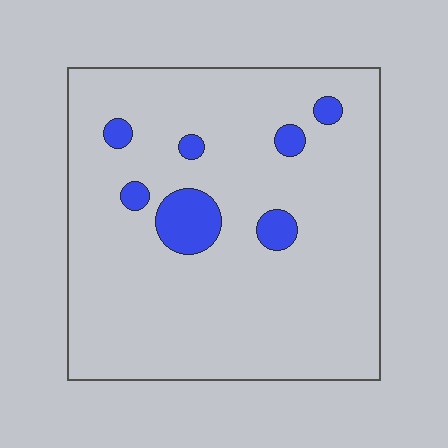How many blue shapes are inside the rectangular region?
7.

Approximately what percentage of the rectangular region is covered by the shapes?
Approximately 10%.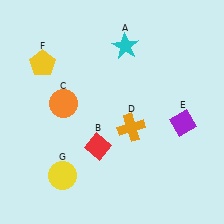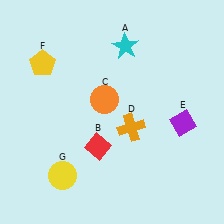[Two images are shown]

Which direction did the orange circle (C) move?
The orange circle (C) moved right.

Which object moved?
The orange circle (C) moved right.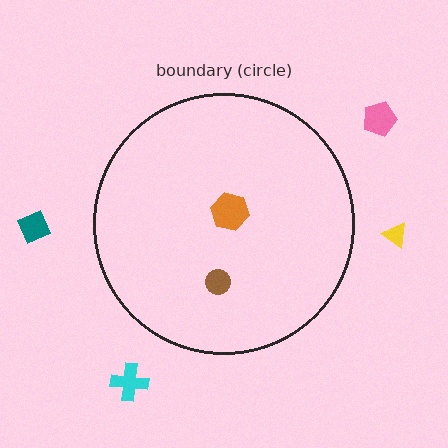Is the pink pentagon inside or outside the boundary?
Outside.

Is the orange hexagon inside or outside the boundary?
Inside.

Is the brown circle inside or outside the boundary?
Inside.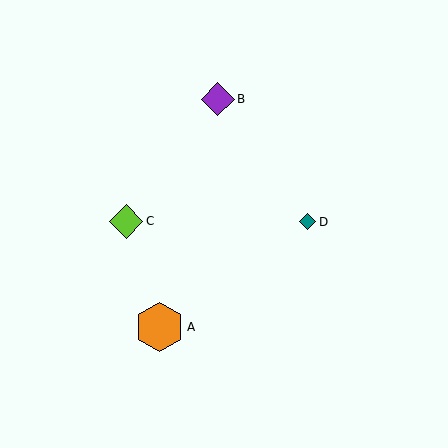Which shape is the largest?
The orange hexagon (labeled A) is the largest.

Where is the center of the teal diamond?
The center of the teal diamond is at (308, 222).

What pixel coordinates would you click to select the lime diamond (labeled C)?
Click at (126, 221) to select the lime diamond C.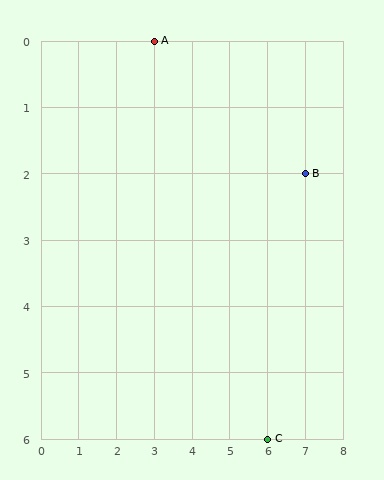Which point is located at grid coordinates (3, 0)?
Point A is at (3, 0).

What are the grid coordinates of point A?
Point A is at grid coordinates (3, 0).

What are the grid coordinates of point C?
Point C is at grid coordinates (6, 6).